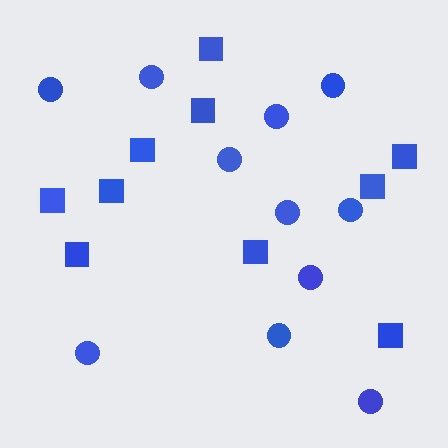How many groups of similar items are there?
There are 2 groups: one group of squares (10) and one group of circles (11).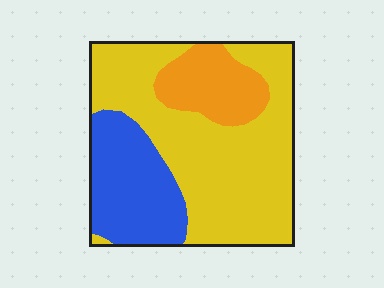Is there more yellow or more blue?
Yellow.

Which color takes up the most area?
Yellow, at roughly 60%.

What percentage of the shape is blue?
Blue takes up about one quarter (1/4) of the shape.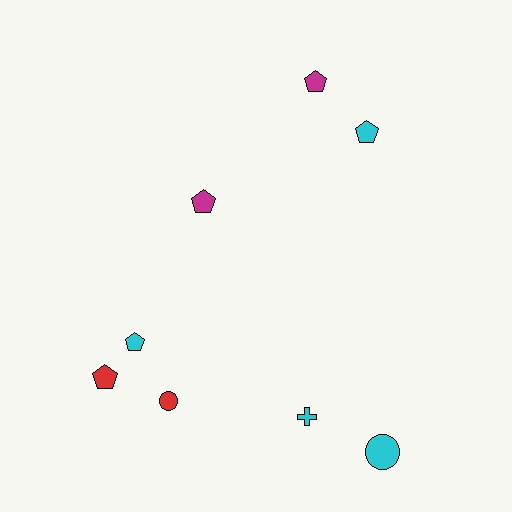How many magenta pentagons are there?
There are 2 magenta pentagons.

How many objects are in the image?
There are 8 objects.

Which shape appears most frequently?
Pentagon, with 5 objects.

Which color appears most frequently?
Cyan, with 4 objects.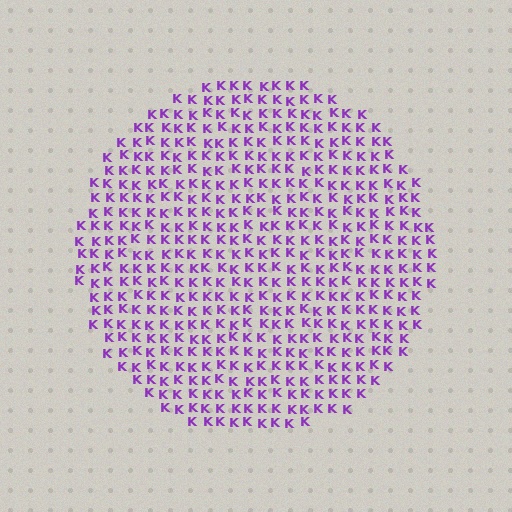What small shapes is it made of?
It is made of small letter K's.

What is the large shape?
The large shape is a circle.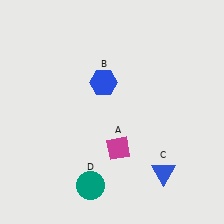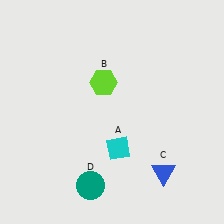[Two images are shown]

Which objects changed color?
A changed from magenta to cyan. B changed from blue to lime.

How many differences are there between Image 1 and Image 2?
There are 2 differences between the two images.